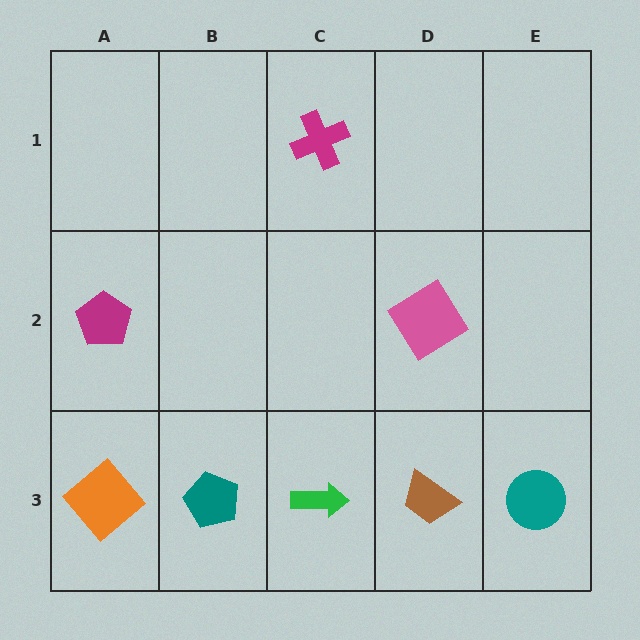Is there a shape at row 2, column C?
No, that cell is empty.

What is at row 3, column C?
A green arrow.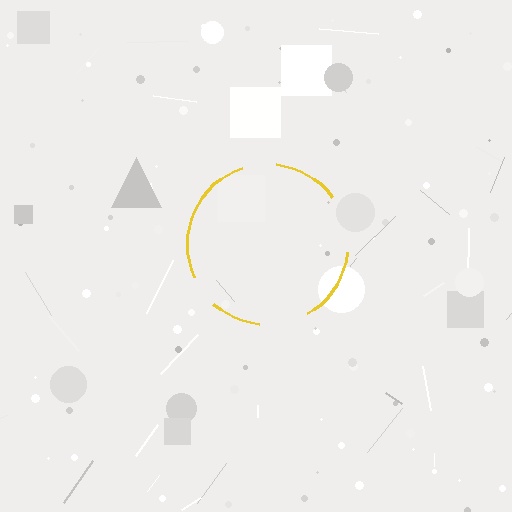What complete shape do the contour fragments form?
The contour fragments form a circle.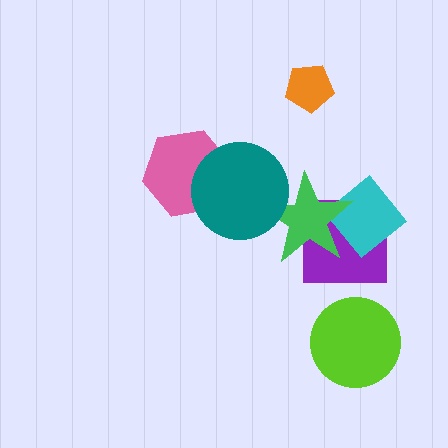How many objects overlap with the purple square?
2 objects overlap with the purple square.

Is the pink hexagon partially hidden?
Yes, it is partially covered by another shape.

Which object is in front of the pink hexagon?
The teal circle is in front of the pink hexagon.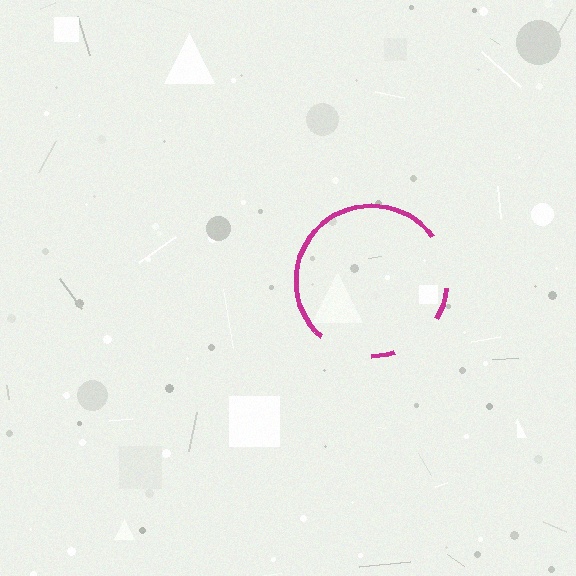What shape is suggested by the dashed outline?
The dashed outline suggests a circle.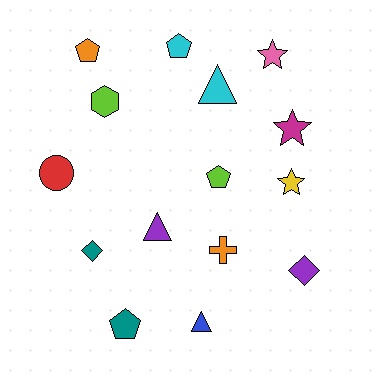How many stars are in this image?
There are 3 stars.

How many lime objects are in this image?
There are 2 lime objects.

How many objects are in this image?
There are 15 objects.